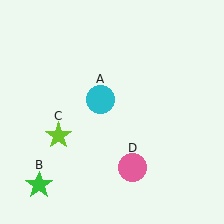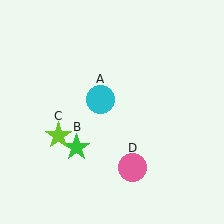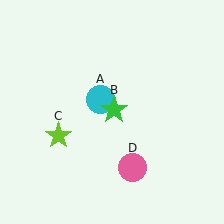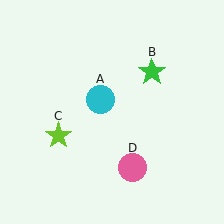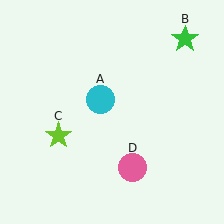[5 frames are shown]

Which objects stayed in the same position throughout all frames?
Cyan circle (object A) and lime star (object C) and pink circle (object D) remained stationary.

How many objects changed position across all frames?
1 object changed position: green star (object B).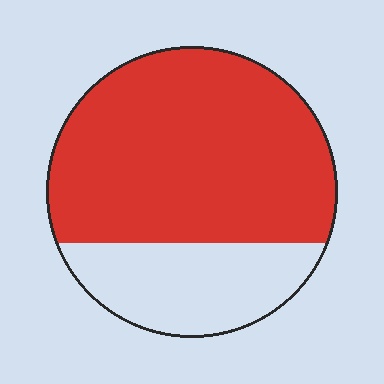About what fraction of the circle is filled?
About three quarters (3/4).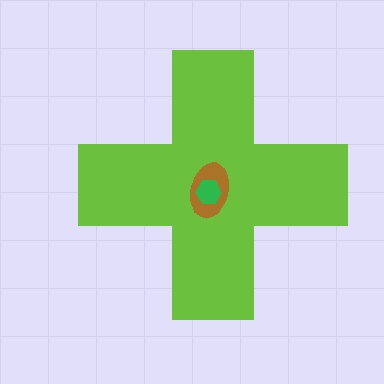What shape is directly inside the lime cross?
The brown ellipse.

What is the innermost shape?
The green hexagon.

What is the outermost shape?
The lime cross.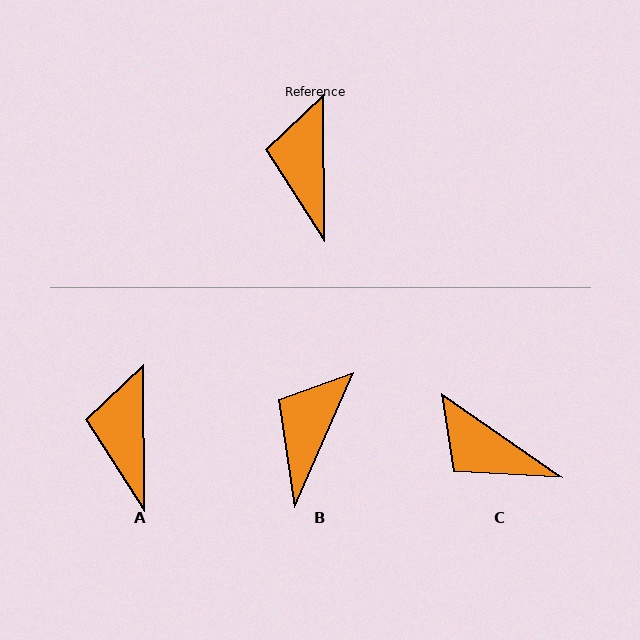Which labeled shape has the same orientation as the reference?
A.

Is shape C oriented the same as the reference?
No, it is off by about 55 degrees.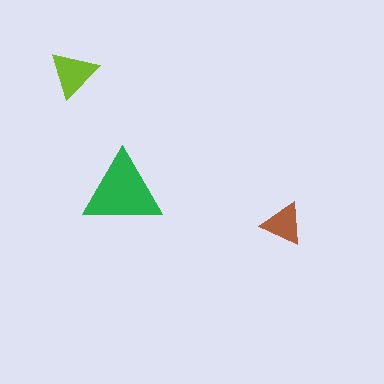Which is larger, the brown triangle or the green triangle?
The green one.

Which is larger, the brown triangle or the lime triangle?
The lime one.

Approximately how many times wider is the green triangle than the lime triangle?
About 1.5 times wider.